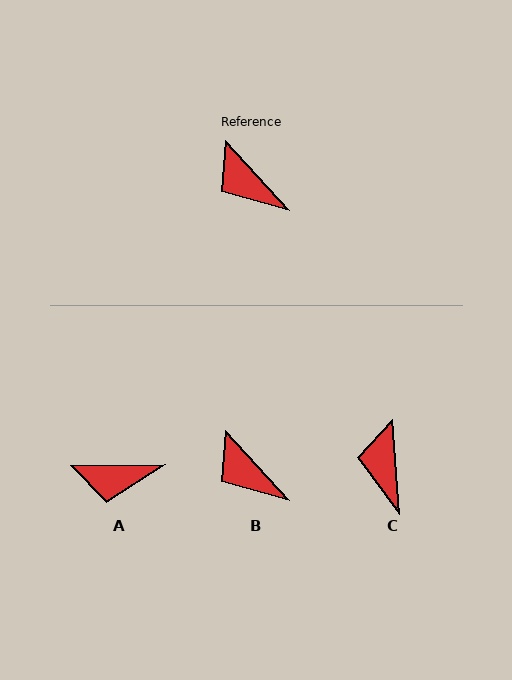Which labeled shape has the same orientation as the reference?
B.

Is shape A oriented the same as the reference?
No, it is off by about 48 degrees.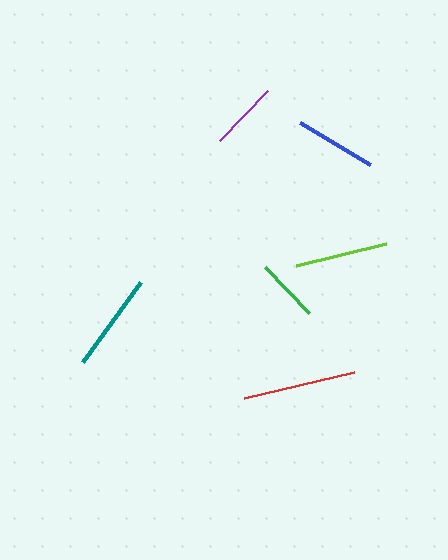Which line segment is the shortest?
The green line is the shortest at approximately 63 pixels.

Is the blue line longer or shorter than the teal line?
The teal line is longer than the blue line.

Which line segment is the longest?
The red line is the longest at approximately 113 pixels.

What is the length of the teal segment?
The teal segment is approximately 99 pixels long.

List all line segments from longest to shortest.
From longest to shortest: red, teal, lime, blue, purple, green.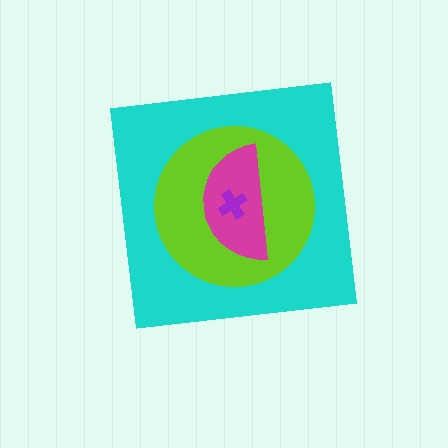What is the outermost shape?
The cyan square.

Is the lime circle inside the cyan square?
Yes.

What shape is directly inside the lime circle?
The magenta semicircle.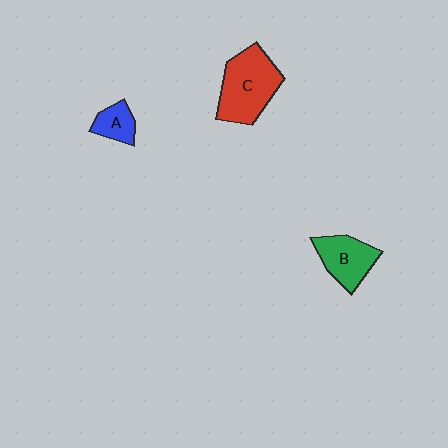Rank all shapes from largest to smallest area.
From largest to smallest: C (red), B (green), A (blue).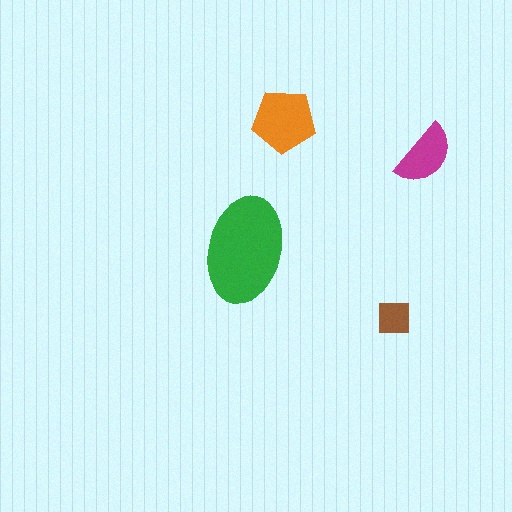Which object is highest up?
The orange pentagon is topmost.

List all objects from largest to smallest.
The green ellipse, the orange pentagon, the magenta semicircle, the brown square.